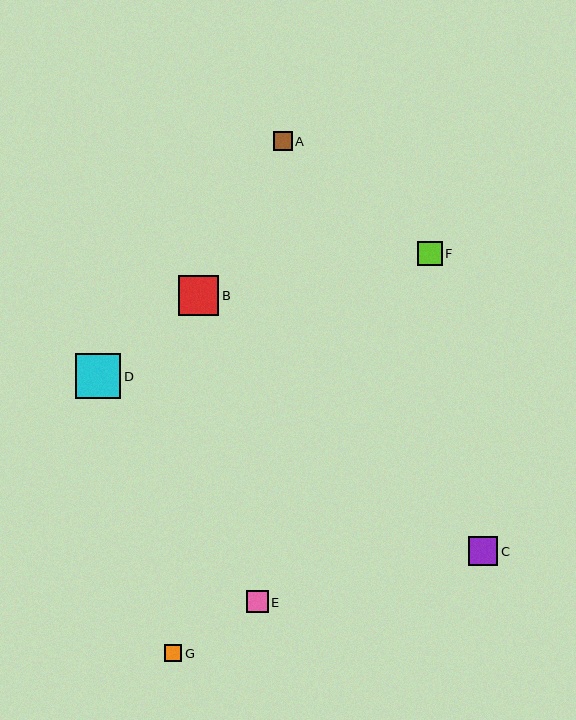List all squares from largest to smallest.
From largest to smallest: D, B, C, F, E, A, G.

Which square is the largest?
Square D is the largest with a size of approximately 45 pixels.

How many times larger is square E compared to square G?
Square E is approximately 1.3 times the size of square G.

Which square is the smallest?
Square G is the smallest with a size of approximately 17 pixels.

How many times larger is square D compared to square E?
Square D is approximately 2.0 times the size of square E.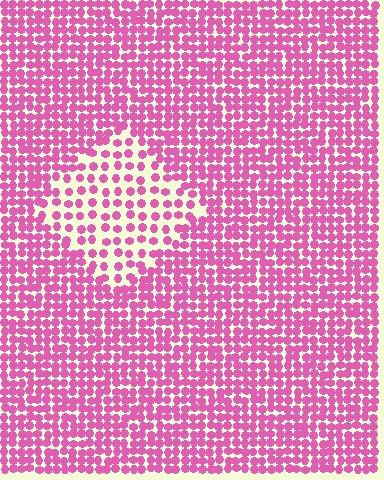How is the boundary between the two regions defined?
The boundary is defined by a change in element density (approximately 2.1x ratio). All elements are the same color, size, and shape.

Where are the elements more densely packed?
The elements are more densely packed outside the diamond boundary.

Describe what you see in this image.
The image contains small pink elements arranged at two different densities. A diamond-shaped region is visible where the elements are less densely packed than the surrounding area.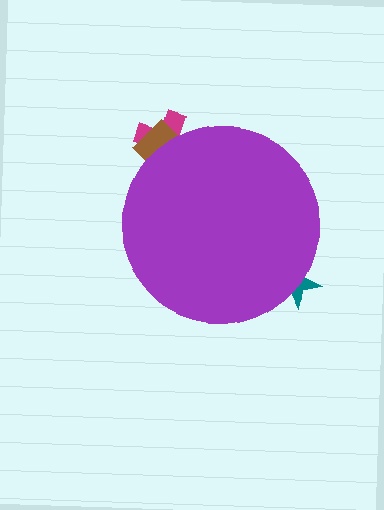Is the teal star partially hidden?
Yes, the teal star is partially hidden behind the purple circle.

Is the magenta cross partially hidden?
Yes, the magenta cross is partially hidden behind the purple circle.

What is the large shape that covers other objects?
A purple circle.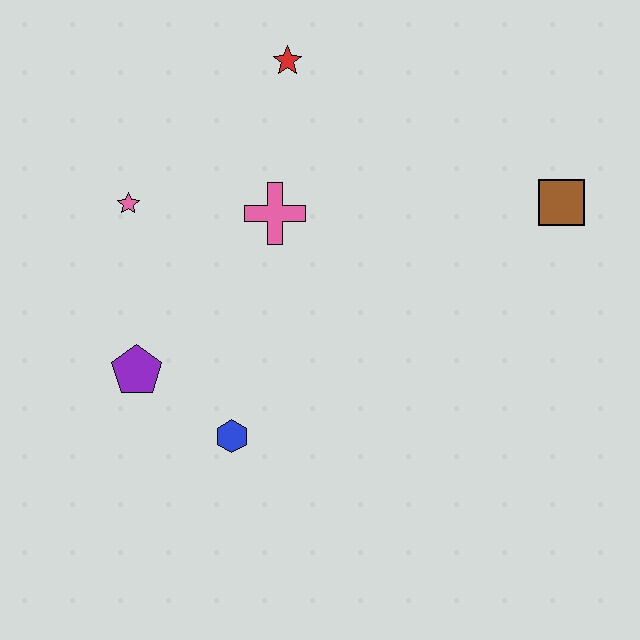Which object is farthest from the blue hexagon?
The brown square is farthest from the blue hexagon.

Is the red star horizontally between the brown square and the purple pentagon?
Yes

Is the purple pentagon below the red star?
Yes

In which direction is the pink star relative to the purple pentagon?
The pink star is above the purple pentagon.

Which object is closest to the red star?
The pink cross is closest to the red star.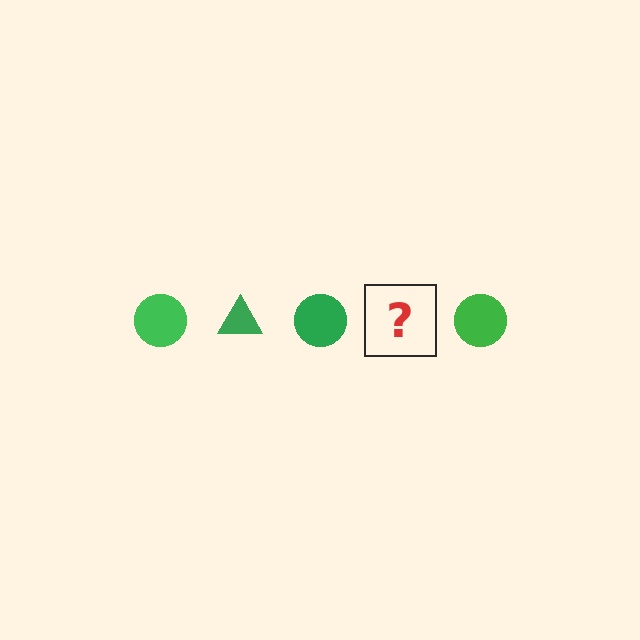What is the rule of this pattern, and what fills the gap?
The rule is that the pattern cycles through circle, triangle shapes in green. The gap should be filled with a green triangle.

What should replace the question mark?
The question mark should be replaced with a green triangle.